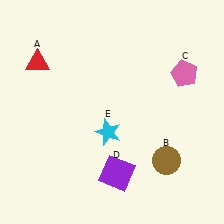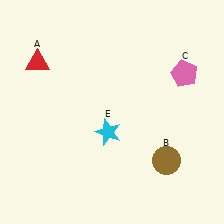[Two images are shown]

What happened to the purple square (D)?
The purple square (D) was removed in Image 2. It was in the bottom-right area of Image 1.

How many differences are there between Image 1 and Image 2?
There is 1 difference between the two images.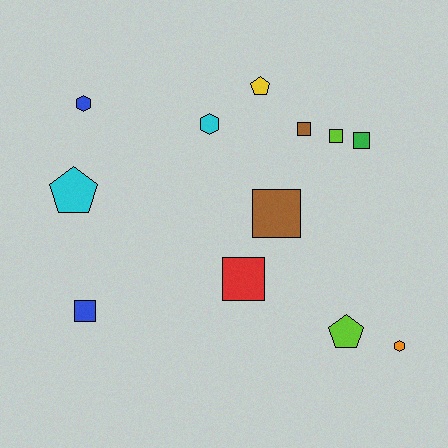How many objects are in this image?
There are 12 objects.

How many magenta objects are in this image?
There are no magenta objects.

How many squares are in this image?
There are 6 squares.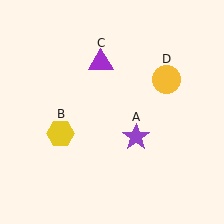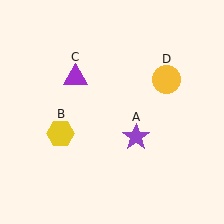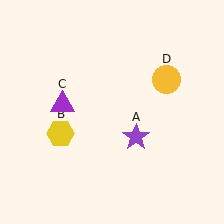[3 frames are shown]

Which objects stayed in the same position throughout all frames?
Purple star (object A) and yellow hexagon (object B) and yellow circle (object D) remained stationary.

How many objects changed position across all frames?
1 object changed position: purple triangle (object C).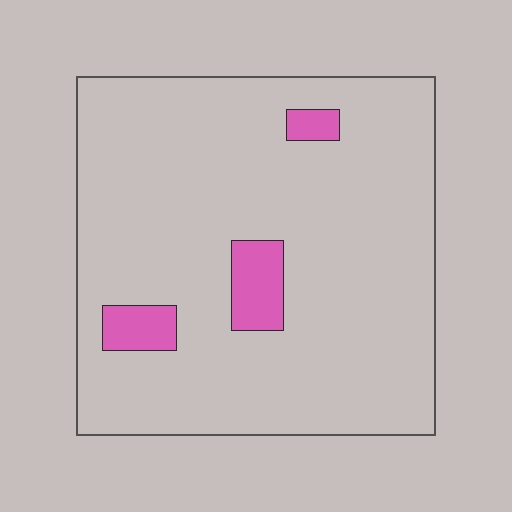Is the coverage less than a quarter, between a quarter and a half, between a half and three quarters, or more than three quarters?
Less than a quarter.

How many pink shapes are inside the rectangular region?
3.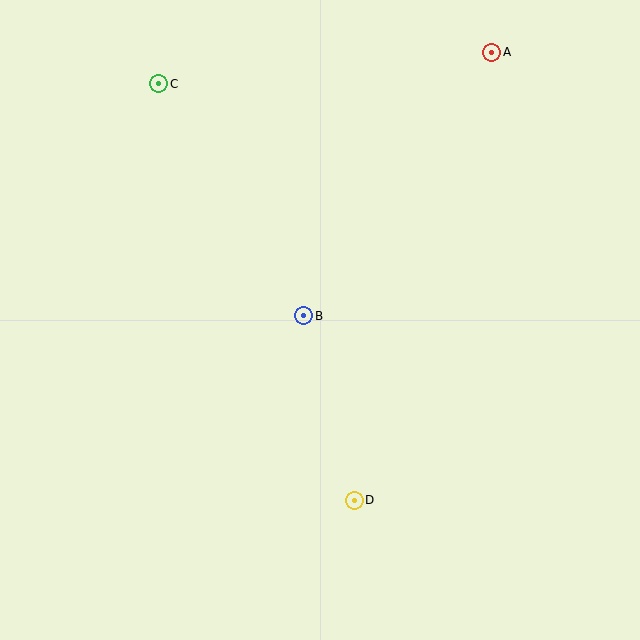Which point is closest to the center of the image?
Point B at (304, 316) is closest to the center.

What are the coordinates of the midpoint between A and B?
The midpoint between A and B is at (398, 184).